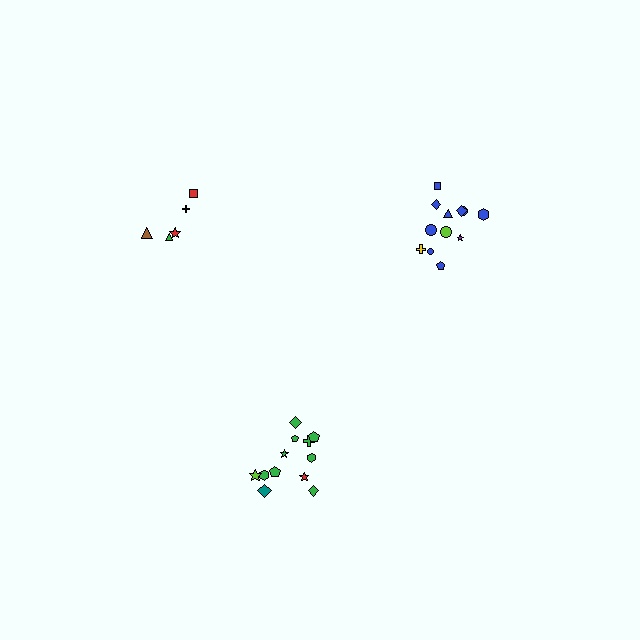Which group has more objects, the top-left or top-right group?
The top-right group.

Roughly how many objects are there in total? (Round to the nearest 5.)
Roughly 30 objects in total.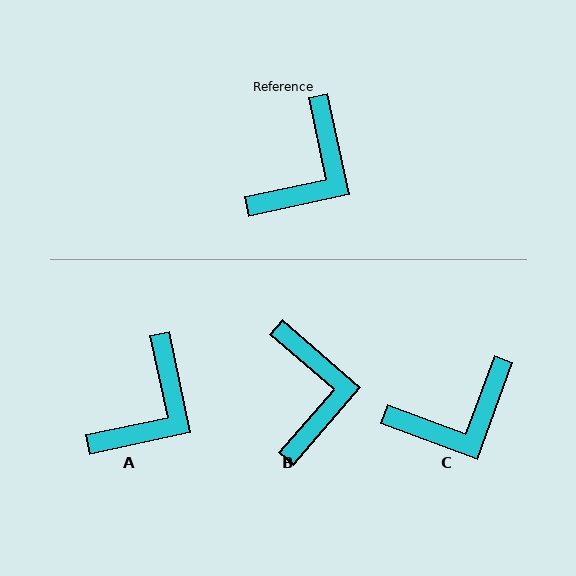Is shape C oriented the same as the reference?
No, it is off by about 32 degrees.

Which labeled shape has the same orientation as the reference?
A.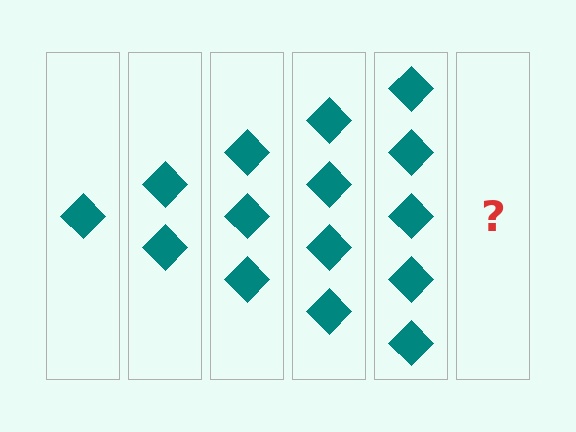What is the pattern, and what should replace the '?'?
The pattern is that each step adds one more diamond. The '?' should be 6 diamonds.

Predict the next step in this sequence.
The next step is 6 diamonds.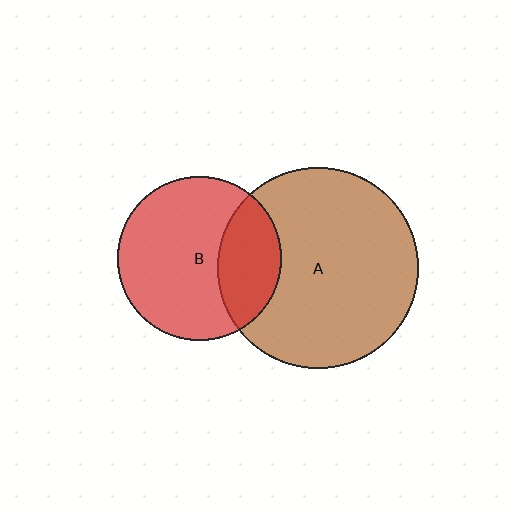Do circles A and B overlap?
Yes.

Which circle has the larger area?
Circle A (brown).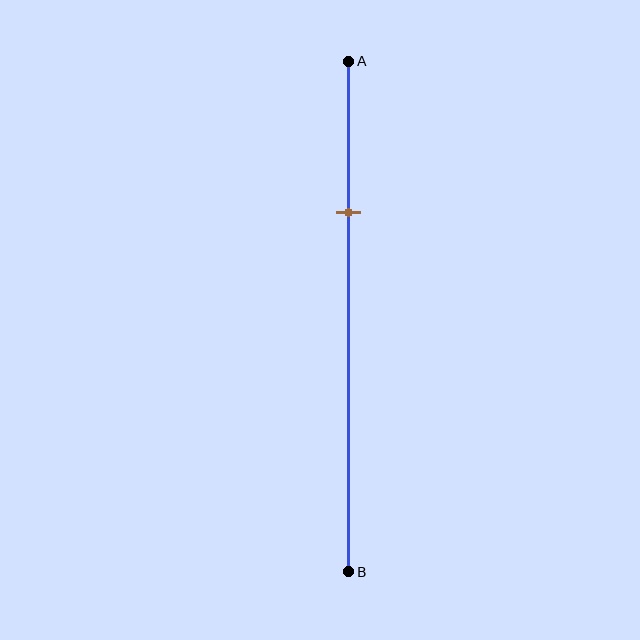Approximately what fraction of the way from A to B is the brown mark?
The brown mark is approximately 30% of the way from A to B.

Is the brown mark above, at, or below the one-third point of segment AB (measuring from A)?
The brown mark is above the one-third point of segment AB.